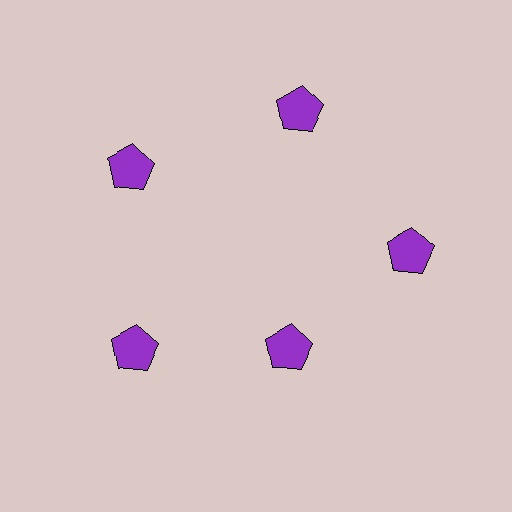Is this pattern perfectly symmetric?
No. The 5 purple pentagons are arranged in a ring, but one element near the 5 o'clock position is pulled inward toward the center, breaking the 5-fold rotational symmetry.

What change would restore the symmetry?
The symmetry would be restored by moving it outward, back onto the ring so that all 5 pentagons sit at equal angles and equal distance from the center.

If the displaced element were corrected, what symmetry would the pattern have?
It would have 5-fold rotational symmetry — the pattern would map onto itself every 72 degrees.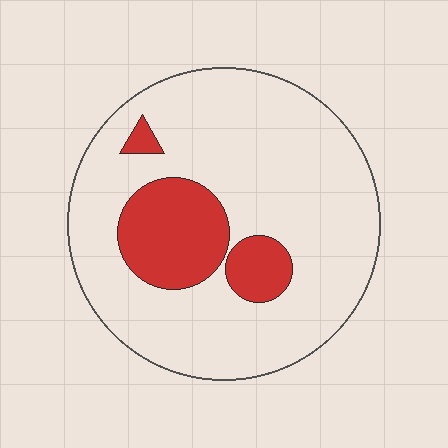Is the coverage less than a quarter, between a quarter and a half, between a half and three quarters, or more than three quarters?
Less than a quarter.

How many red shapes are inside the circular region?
3.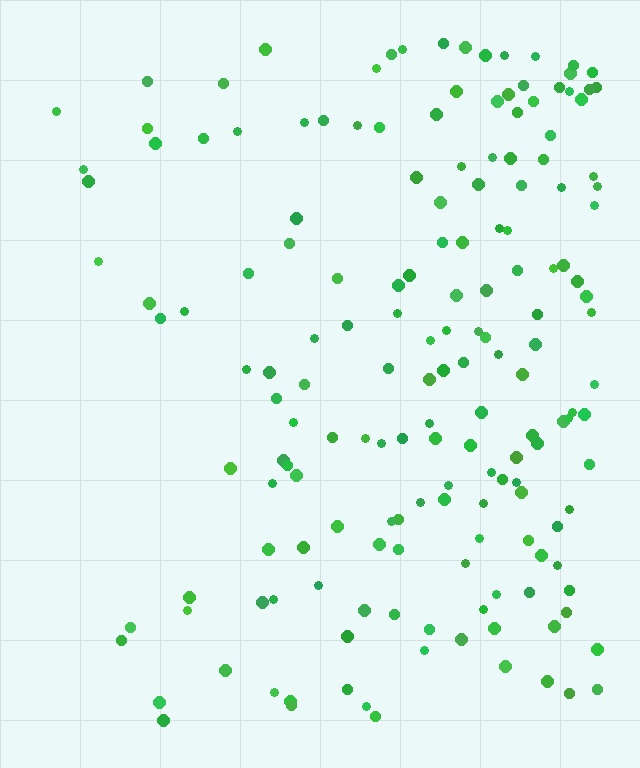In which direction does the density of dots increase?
From left to right, with the right side densest.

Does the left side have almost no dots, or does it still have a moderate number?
Still a moderate number, just noticeably fewer than the right.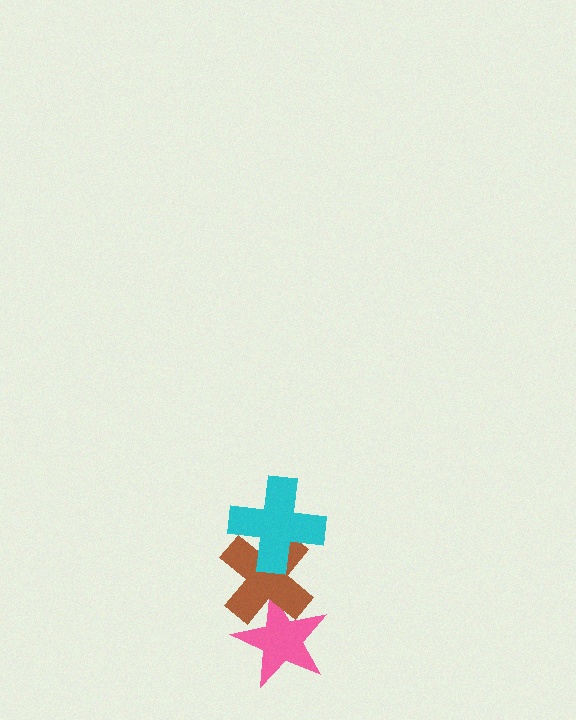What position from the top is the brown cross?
The brown cross is 2nd from the top.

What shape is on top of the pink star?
The brown cross is on top of the pink star.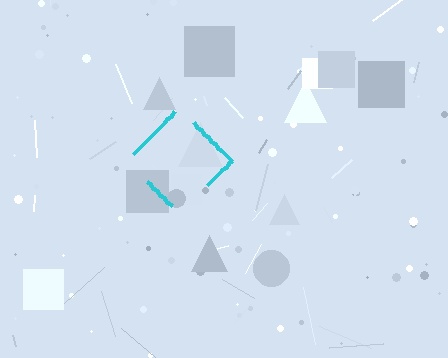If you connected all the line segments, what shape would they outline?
They would outline a diamond.